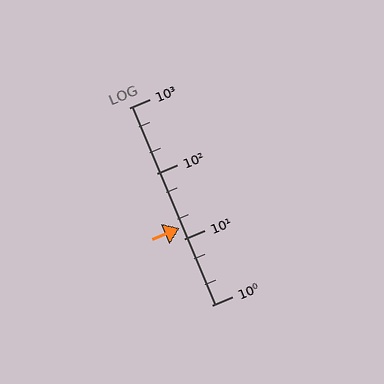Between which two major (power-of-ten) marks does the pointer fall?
The pointer is between 10 and 100.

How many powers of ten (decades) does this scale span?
The scale spans 3 decades, from 1 to 1000.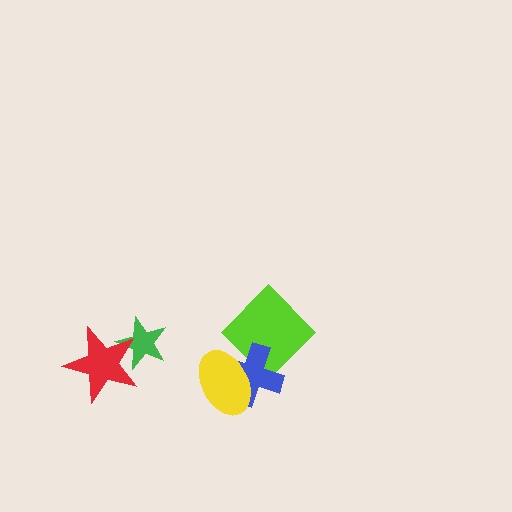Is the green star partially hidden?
Yes, it is partially covered by another shape.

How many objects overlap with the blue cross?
2 objects overlap with the blue cross.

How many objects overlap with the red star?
1 object overlaps with the red star.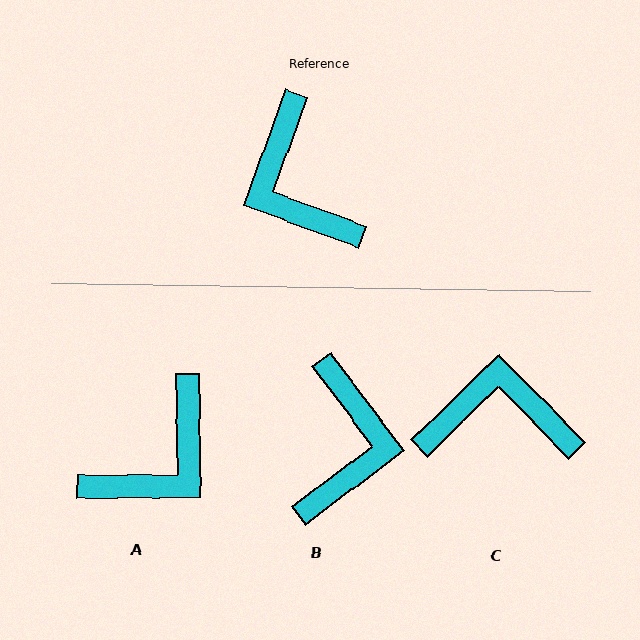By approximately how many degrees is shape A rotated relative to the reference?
Approximately 111 degrees counter-clockwise.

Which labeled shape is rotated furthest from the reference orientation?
B, about 147 degrees away.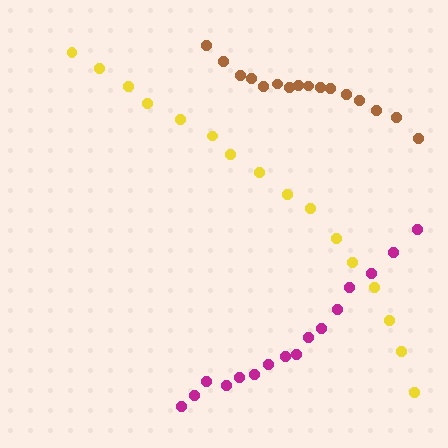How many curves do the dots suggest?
There are 3 distinct paths.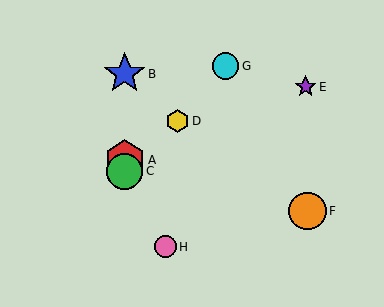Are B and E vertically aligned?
No, B is at x≈125 and E is at x≈306.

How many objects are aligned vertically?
3 objects (A, B, C) are aligned vertically.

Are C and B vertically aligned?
Yes, both are at x≈125.